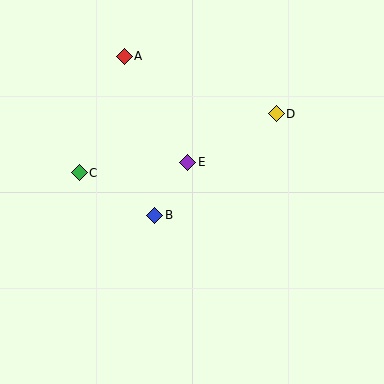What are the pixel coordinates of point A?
Point A is at (124, 56).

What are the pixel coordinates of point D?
Point D is at (276, 114).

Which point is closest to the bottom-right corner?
Point B is closest to the bottom-right corner.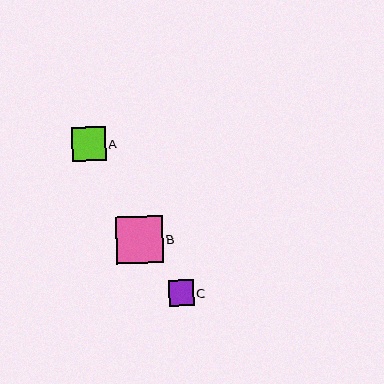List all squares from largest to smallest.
From largest to smallest: B, A, C.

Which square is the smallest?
Square C is the smallest with a size of approximately 25 pixels.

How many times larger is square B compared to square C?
Square B is approximately 1.9 times the size of square C.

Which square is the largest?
Square B is the largest with a size of approximately 47 pixels.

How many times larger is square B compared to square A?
Square B is approximately 1.4 times the size of square A.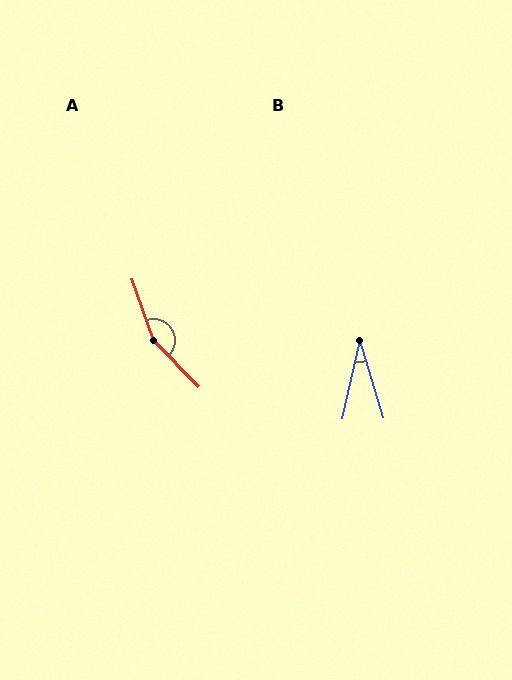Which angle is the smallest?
B, at approximately 29 degrees.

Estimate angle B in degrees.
Approximately 29 degrees.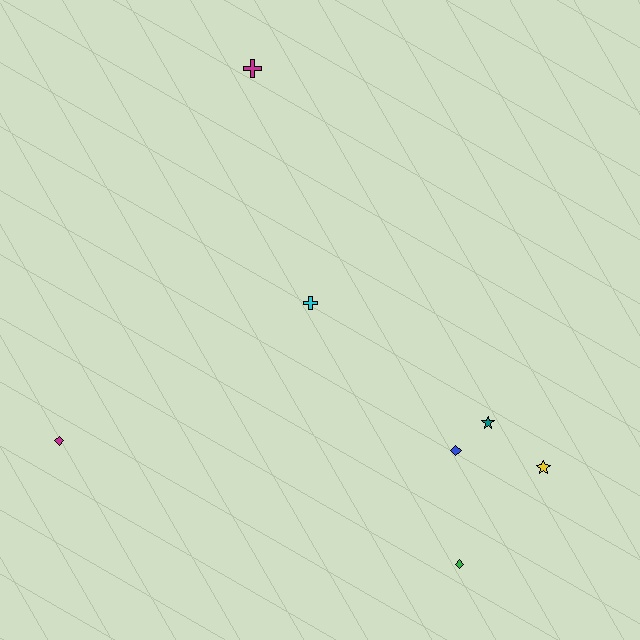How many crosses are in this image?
There are 2 crosses.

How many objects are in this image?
There are 7 objects.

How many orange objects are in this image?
There are no orange objects.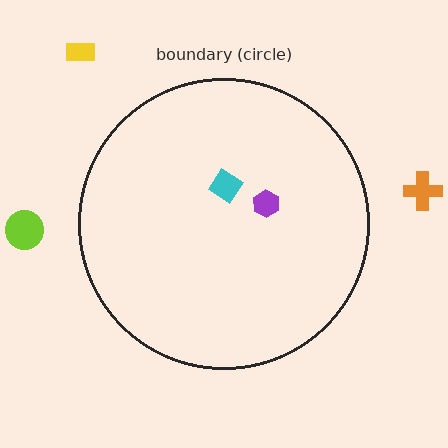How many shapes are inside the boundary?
2 inside, 3 outside.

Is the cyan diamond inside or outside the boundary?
Inside.